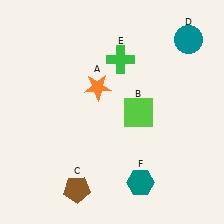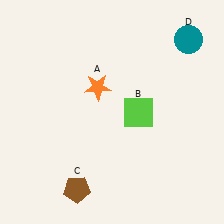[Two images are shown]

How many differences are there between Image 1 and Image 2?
There are 2 differences between the two images.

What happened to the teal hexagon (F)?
The teal hexagon (F) was removed in Image 2. It was in the bottom-right area of Image 1.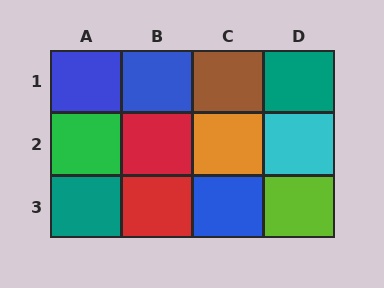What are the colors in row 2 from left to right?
Green, red, orange, cyan.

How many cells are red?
2 cells are red.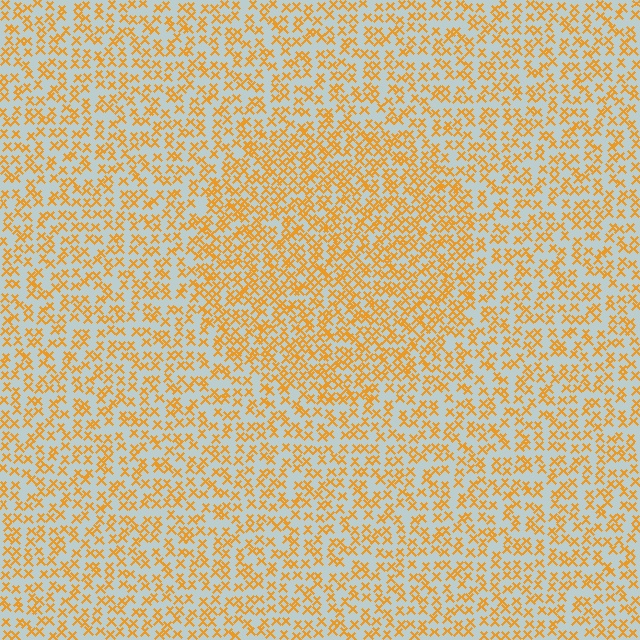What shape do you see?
I see a circle.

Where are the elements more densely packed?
The elements are more densely packed inside the circle boundary.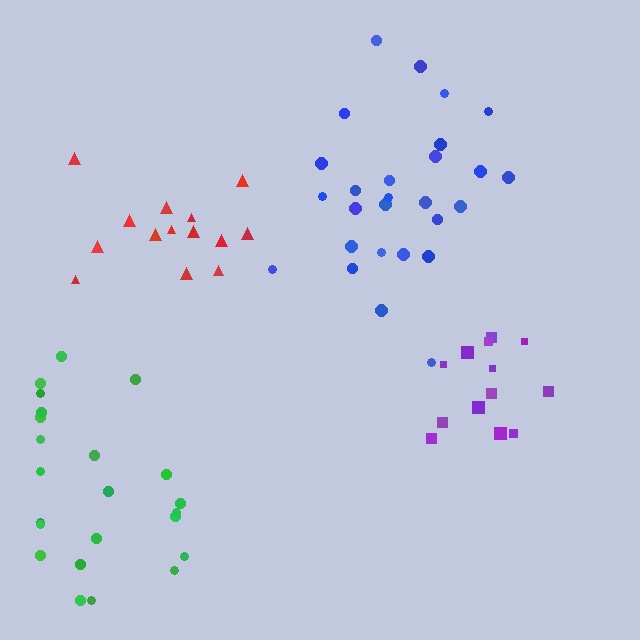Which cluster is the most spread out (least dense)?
Green.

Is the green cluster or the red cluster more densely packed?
Red.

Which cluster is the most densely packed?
Purple.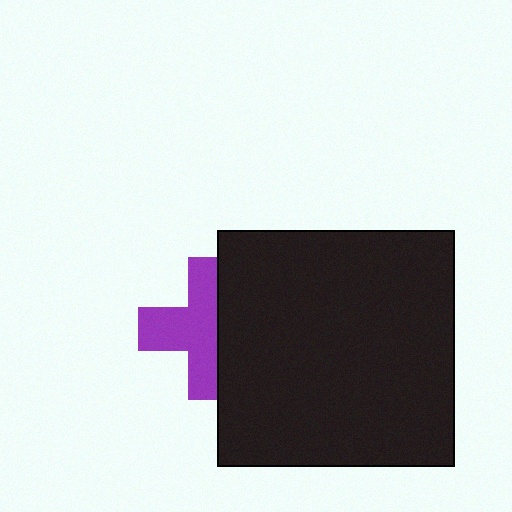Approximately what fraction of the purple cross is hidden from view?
Roughly 39% of the purple cross is hidden behind the black square.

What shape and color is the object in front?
The object in front is a black square.